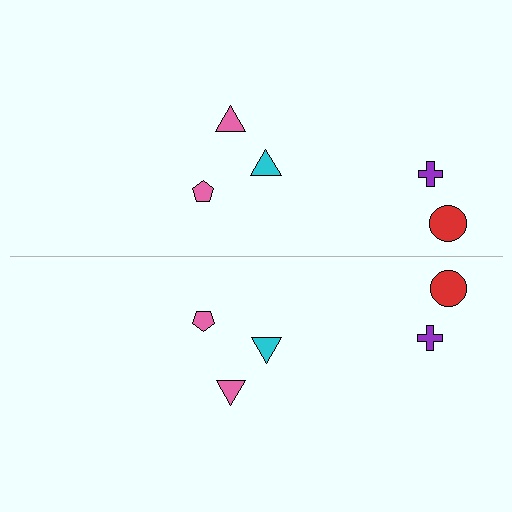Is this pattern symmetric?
Yes, this pattern has bilateral (reflection) symmetry.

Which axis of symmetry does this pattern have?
The pattern has a horizontal axis of symmetry running through the center of the image.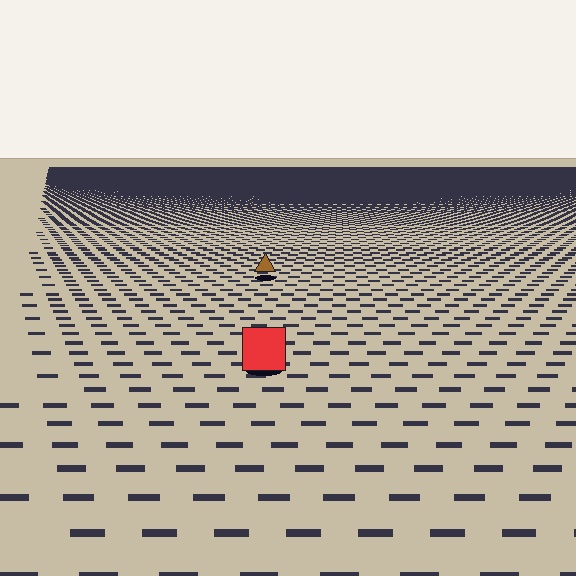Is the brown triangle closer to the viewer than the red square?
No. The red square is closer — you can tell from the texture gradient: the ground texture is coarser near it.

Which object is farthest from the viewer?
The brown triangle is farthest from the viewer. It appears smaller and the ground texture around it is denser.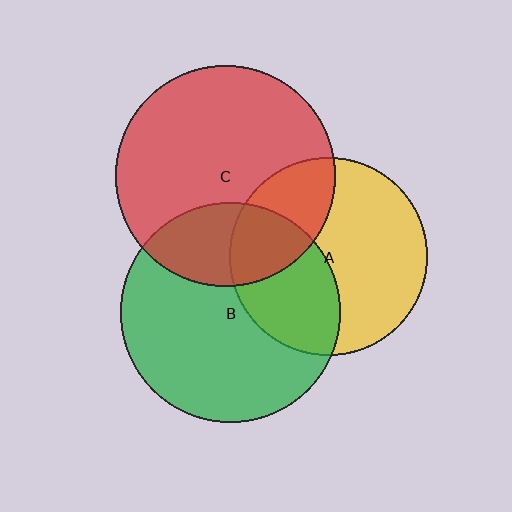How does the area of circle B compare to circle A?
Approximately 1.2 times.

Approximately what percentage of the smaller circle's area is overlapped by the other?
Approximately 30%.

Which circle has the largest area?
Circle C (red).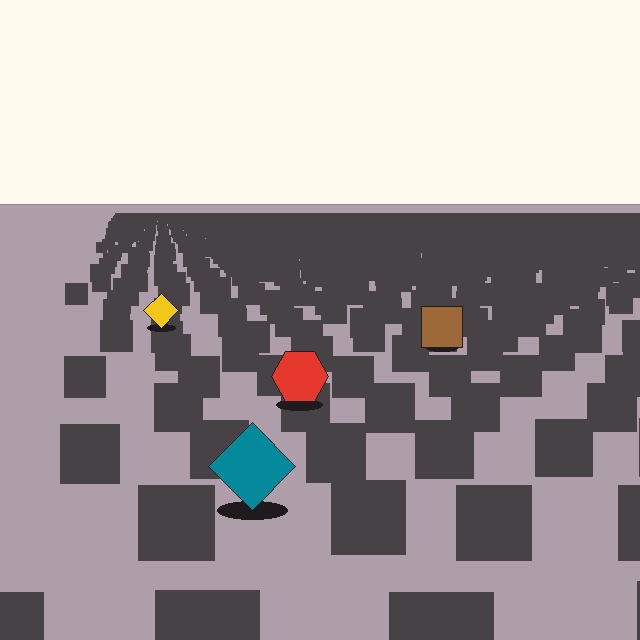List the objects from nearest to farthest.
From nearest to farthest: the teal diamond, the red hexagon, the brown square, the yellow diamond.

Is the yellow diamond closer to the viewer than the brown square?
No. The brown square is closer — you can tell from the texture gradient: the ground texture is coarser near it.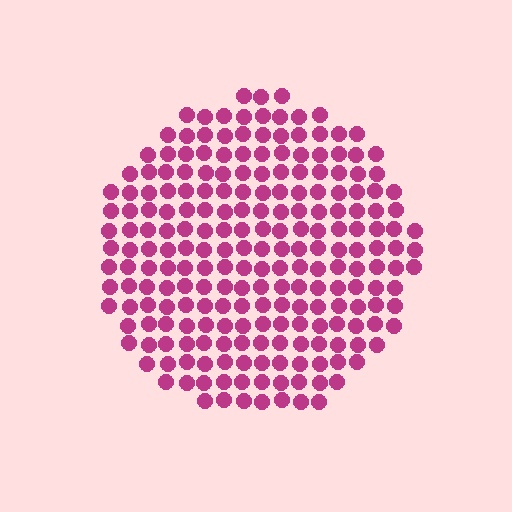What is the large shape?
The large shape is a circle.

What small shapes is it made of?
It is made of small circles.